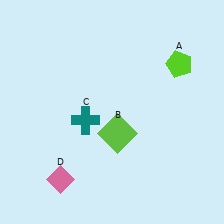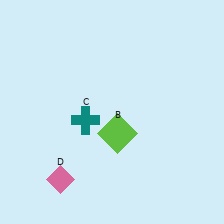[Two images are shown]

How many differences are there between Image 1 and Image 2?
There is 1 difference between the two images.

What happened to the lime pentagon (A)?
The lime pentagon (A) was removed in Image 2. It was in the top-right area of Image 1.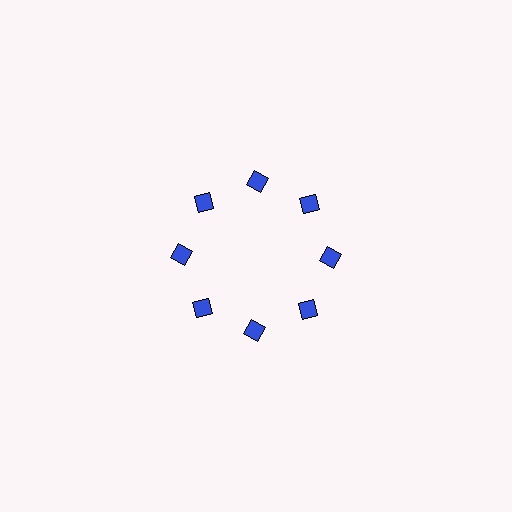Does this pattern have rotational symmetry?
Yes, this pattern has 8-fold rotational symmetry. It looks the same after rotating 45 degrees around the center.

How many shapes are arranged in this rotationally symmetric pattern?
There are 8 shapes, arranged in 8 groups of 1.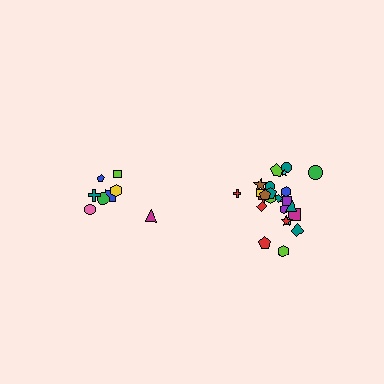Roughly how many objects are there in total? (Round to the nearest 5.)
Roughly 35 objects in total.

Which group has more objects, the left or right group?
The right group.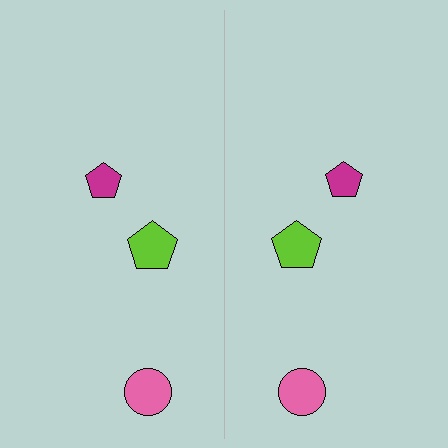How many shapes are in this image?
There are 6 shapes in this image.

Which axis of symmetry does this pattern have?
The pattern has a vertical axis of symmetry running through the center of the image.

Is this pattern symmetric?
Yes, this pattern has bilateral (reflection) symmetry.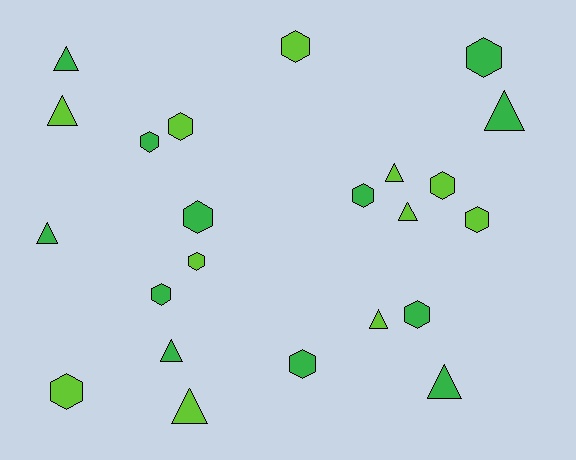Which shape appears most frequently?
Hexagon, with 13 objects.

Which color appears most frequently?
Green, with 12 objects.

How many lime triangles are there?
There are 5 lime triangles.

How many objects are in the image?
There are 23 objects.